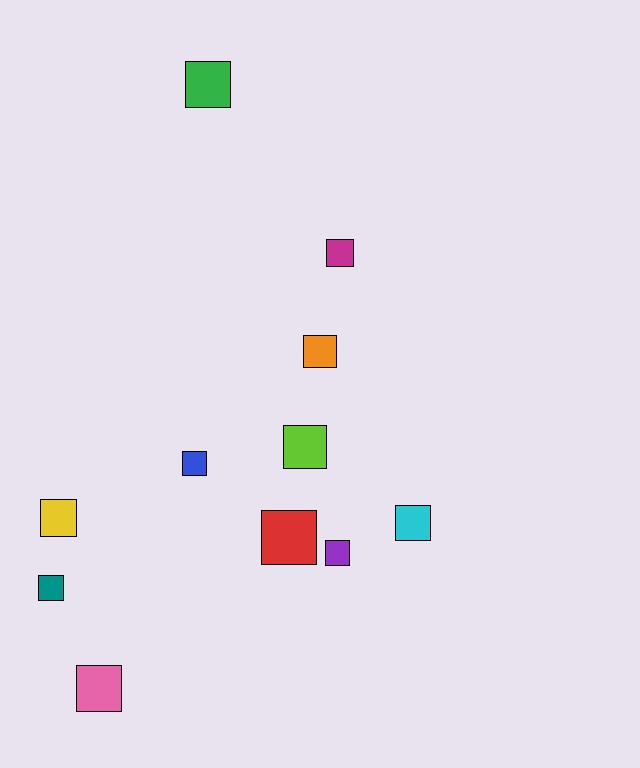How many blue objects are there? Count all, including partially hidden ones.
There is 1 blue object.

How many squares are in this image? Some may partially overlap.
There are 11 squares.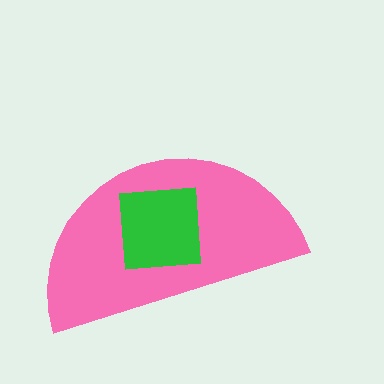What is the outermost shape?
The pink semicircle.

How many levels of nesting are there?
2.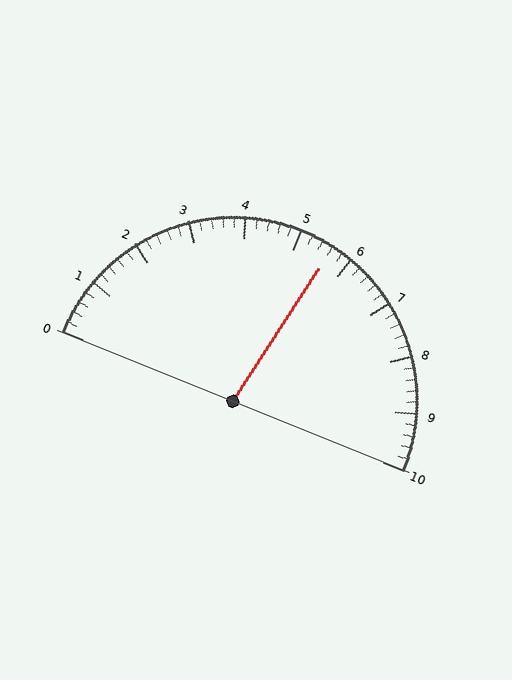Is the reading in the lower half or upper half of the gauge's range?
The reading is in the upper half of the range (0 to 10).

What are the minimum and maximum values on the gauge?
The gauge ranges from 0 to 10.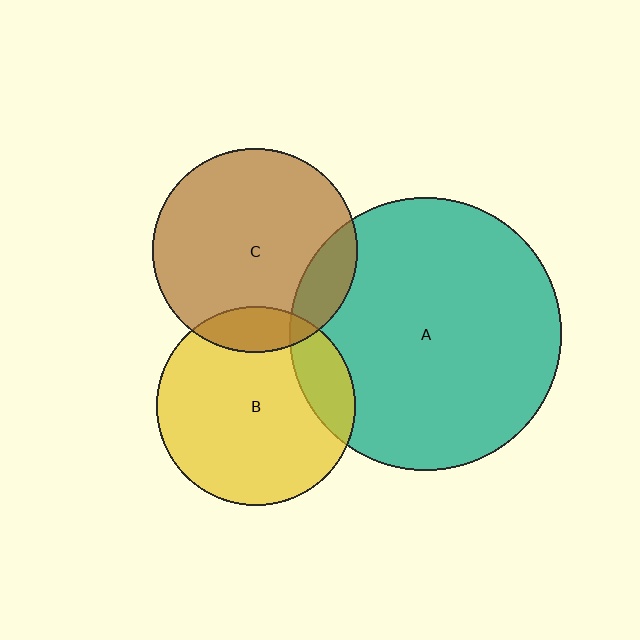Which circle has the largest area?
Circle A (teal).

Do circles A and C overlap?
Yes.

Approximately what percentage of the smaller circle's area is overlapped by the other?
Approximately 15%.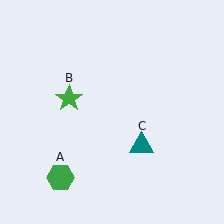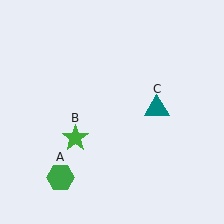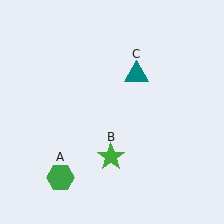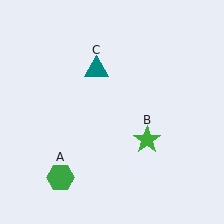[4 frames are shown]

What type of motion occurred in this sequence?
The green star (object B), teal triangle (object C) rotated counterclockwise around the center of the scene.